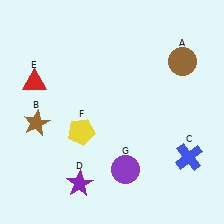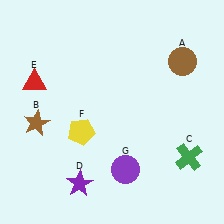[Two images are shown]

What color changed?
The cross (C) changed from blue in Image 1 to green in Image 2.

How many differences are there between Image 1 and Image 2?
There is 1 difference between the two images.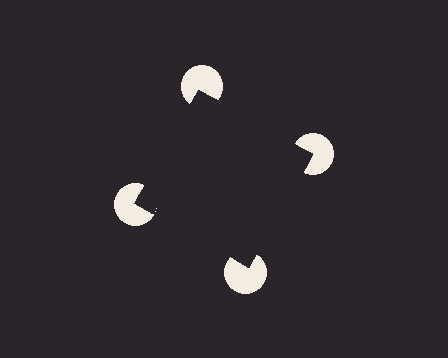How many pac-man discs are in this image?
There are 4 — one at each vertex of the illusory square.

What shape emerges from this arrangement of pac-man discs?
An illusory square — its edges are inferred from the aligned wedge cuts in the pac-man discs, not physically drawn.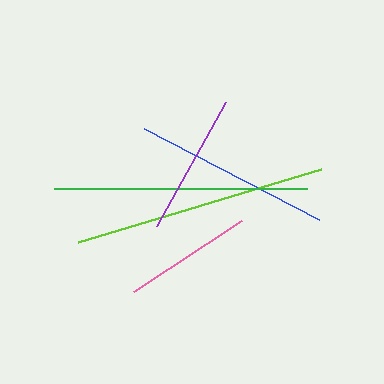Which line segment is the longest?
The lime line is the longest at approximately 254 pixels.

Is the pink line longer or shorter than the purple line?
The purple line is longer than the pink line.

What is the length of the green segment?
The green segment is approximately 253 pixels long.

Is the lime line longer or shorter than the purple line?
The lime line is longer than the purple line.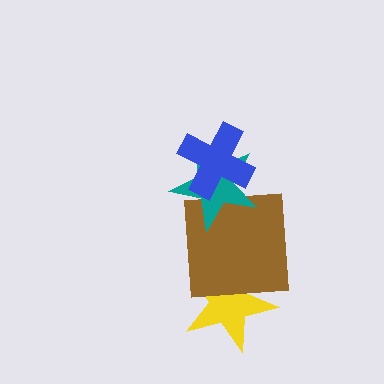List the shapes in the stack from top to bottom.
From top to bottom: the blue cross, the teal star, the brown square, the yellow star.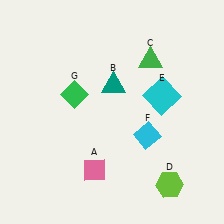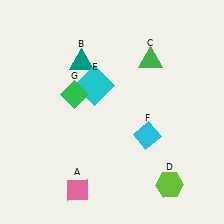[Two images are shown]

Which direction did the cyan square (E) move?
The cyan square (E) moved left.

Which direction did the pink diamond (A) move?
The pink diamond (A) moved down.